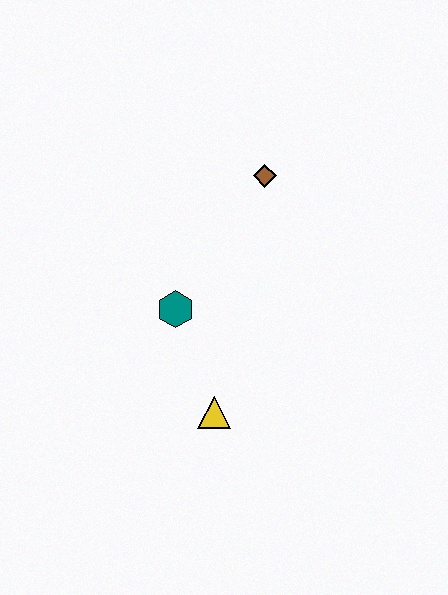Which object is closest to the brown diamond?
The teal hexagon is closest to the brown diamond.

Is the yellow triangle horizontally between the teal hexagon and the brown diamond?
Yes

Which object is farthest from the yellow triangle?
The brown diamond is farthest from the yellow triangle.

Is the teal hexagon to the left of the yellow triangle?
Yes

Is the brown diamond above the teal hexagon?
Yes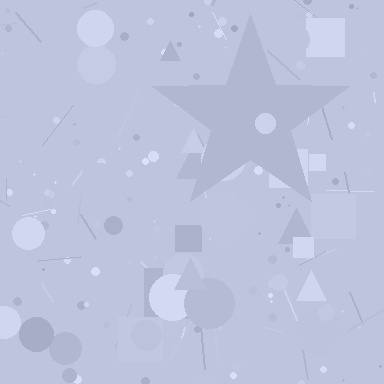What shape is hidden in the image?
A star is hidden in the image.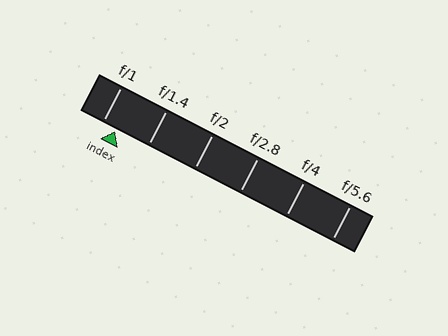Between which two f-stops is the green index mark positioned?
The index mark is between f/1 and f/1.4.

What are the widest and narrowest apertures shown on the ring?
The widest aperture shown is f/1 and the narrowest is f/5.6.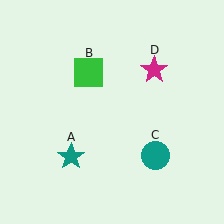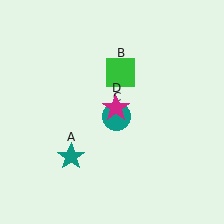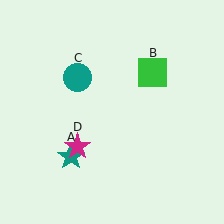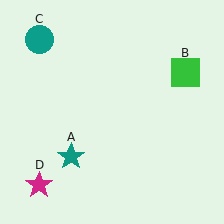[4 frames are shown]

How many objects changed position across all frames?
3 objects changed position: green square (object B), teal circle (object C), magenta star (object D).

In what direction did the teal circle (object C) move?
The teal circle (object C) moved up and to the left.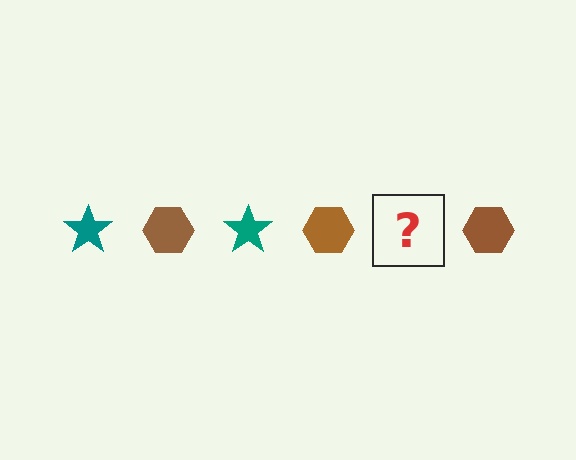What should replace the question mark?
The question mark should be replaced with a teal star.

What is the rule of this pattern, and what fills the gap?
The rule is that the pattern alternates between teal star and brown hexagon. The gap should be filled with a teal star.